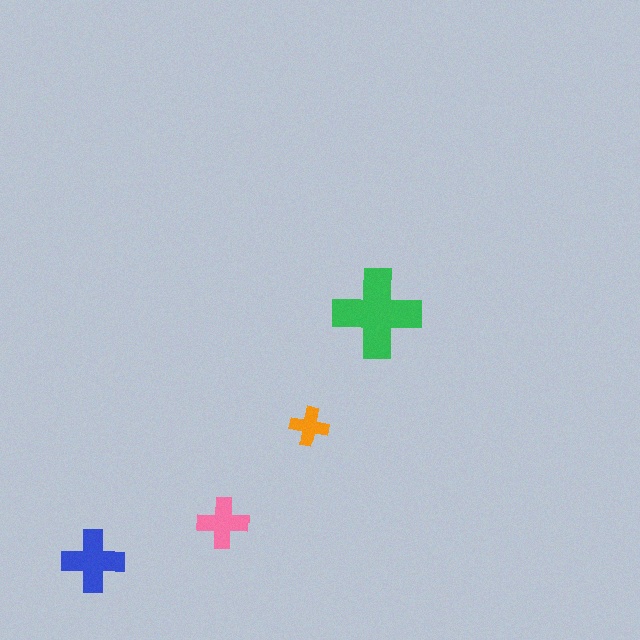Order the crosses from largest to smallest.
the green one, the blue one, the pink one, the orange one.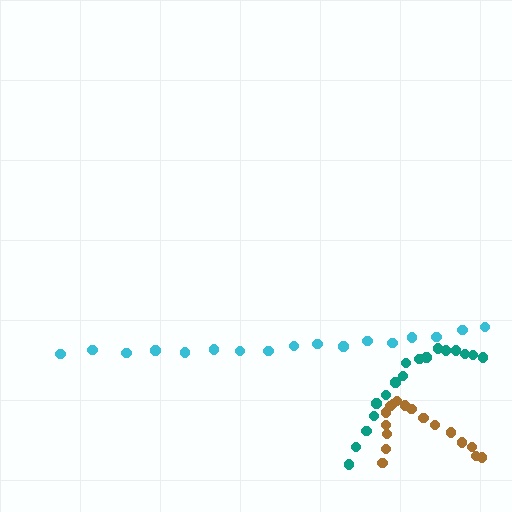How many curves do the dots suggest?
There are 3 distinct paths.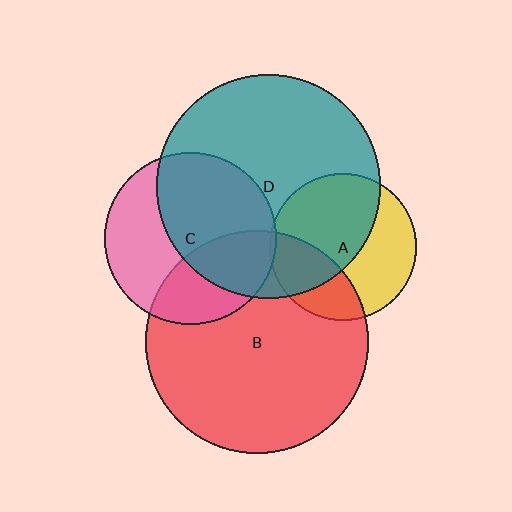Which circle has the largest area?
Circle D (teal).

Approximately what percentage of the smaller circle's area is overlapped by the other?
Approximately 55%.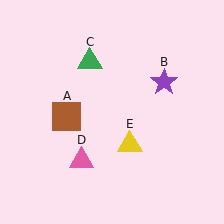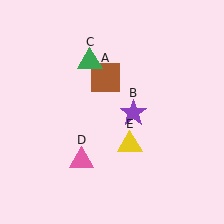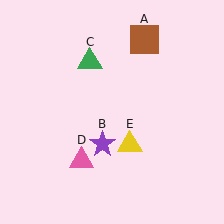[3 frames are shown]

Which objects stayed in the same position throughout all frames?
Green triangle (object C) and pink triangle (object D) and yellow triangle (object E) remained stationary.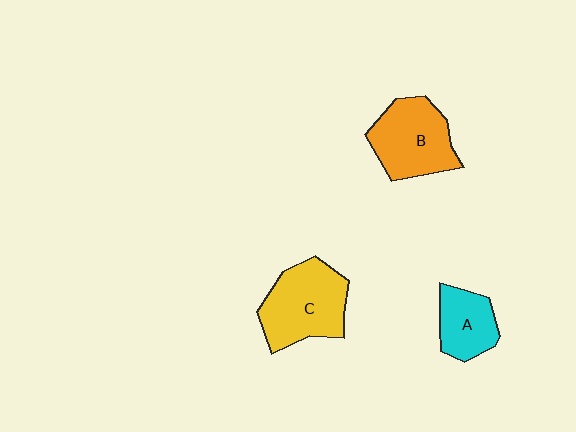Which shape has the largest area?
Shape C (yellow).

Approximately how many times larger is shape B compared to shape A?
Approximately 1.5 times.